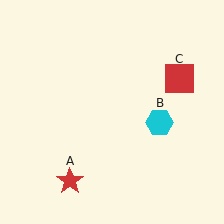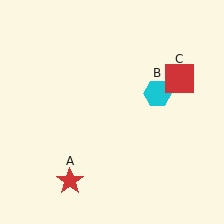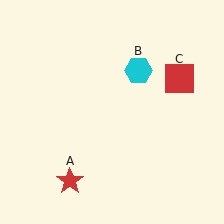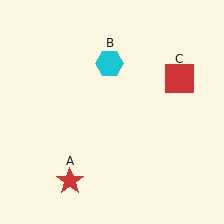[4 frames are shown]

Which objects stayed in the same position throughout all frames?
Red star (object A) and red square (object C) remained stationary.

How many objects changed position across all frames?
1 object changed position: cyan hexagon (object B).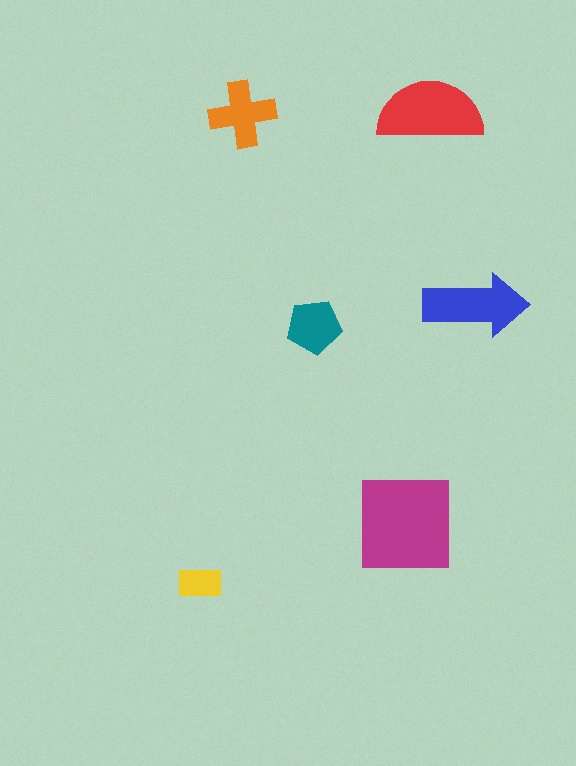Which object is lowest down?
The yellow rectangle is bottommost.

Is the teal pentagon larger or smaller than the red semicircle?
Smaller.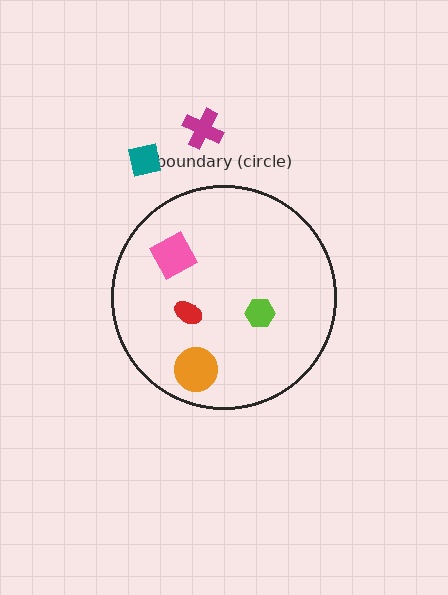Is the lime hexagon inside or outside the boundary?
Inside.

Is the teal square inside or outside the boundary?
Outside.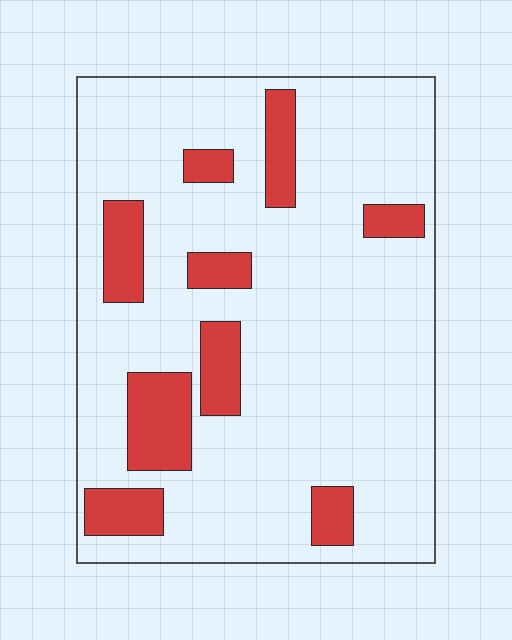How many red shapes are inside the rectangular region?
9.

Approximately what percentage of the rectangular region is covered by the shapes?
Approximately 20%.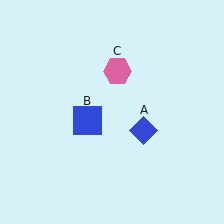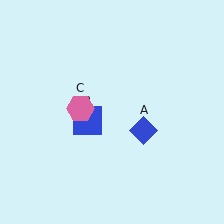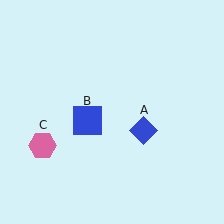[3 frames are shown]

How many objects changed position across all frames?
1 object changed position: pink hexagon (object C).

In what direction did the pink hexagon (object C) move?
The pink hexagon (object C) moved down and to the left.